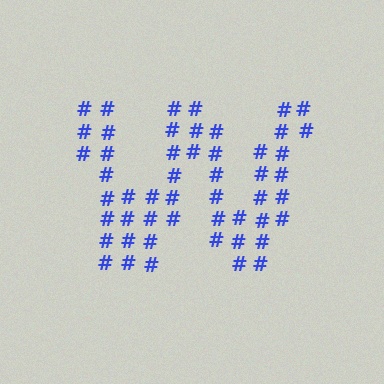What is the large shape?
The large shape is the letter W.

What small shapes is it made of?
It is made of small hash symbols.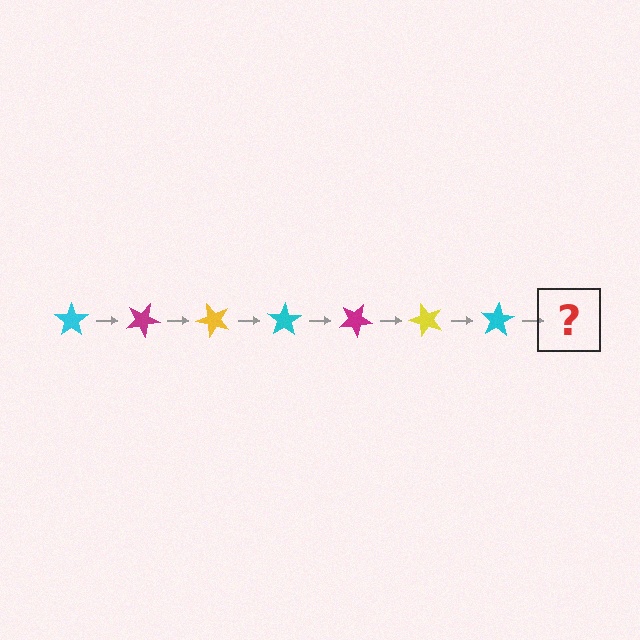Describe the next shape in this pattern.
It should be a magenta star, rotated 175 degrees from the start.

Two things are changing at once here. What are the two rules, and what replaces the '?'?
The two rules are that it rotates 25 degrees each step and the color cycles through cyan, magenta, and yellow. The '?' should be a magenta star, rotated 175 degrees from the start.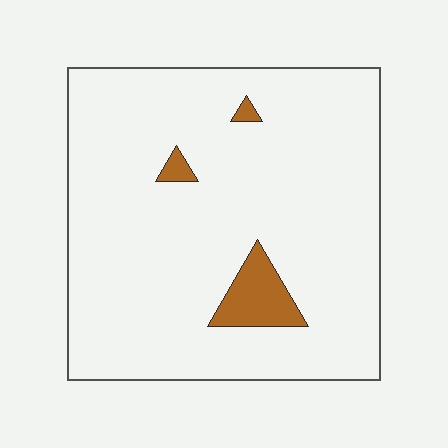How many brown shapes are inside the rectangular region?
3.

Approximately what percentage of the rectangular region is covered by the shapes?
Approximately 5%.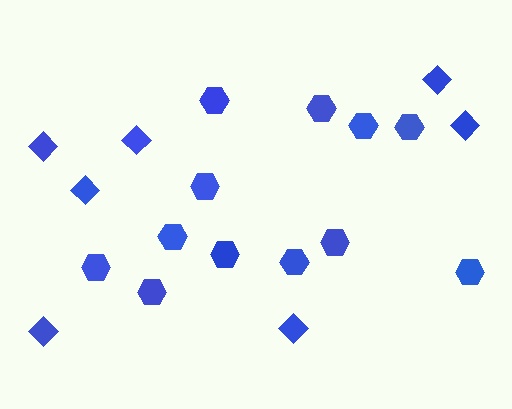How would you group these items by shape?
There are 2 groups: one group of hexagons (12) and one group of diamonds (7).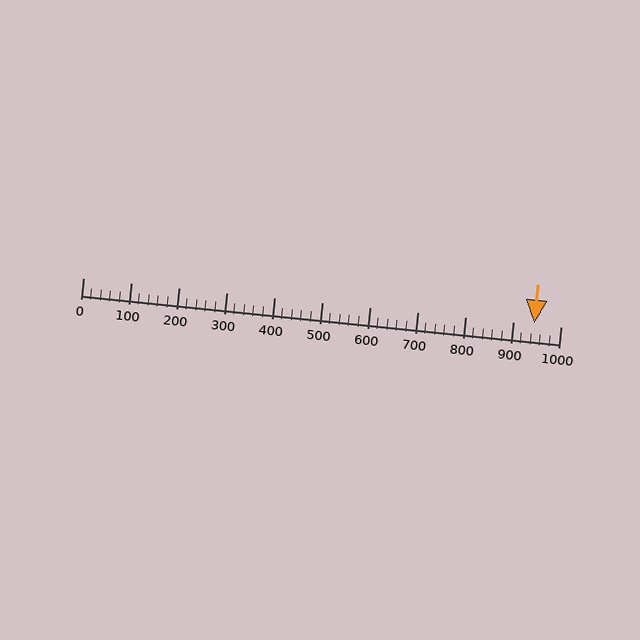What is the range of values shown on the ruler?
The ruler shows values from 0 to 1000.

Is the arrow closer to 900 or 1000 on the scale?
The arrow is closer to 900.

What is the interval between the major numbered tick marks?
The major tick marks are spaced 100 units apart.